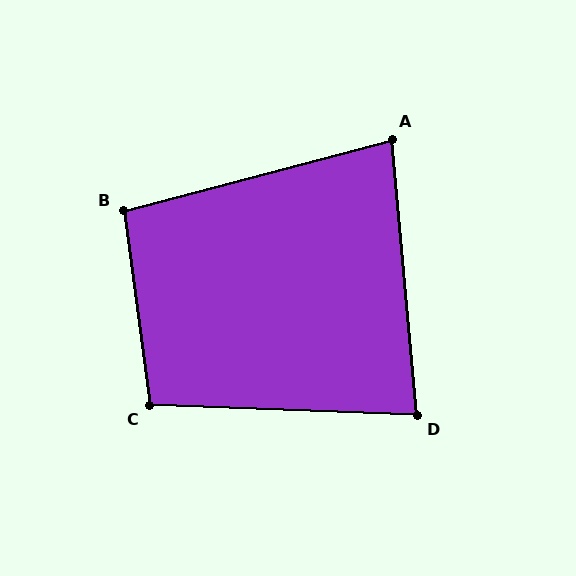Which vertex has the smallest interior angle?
A, at approximately 80 degrees.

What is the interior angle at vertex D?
Approximately 83 degrees (acute).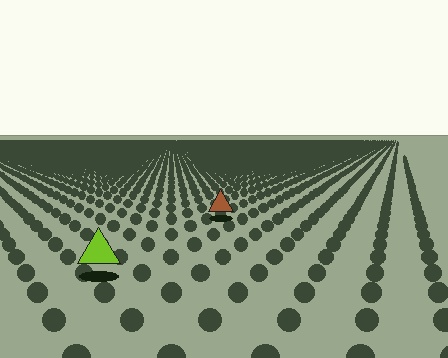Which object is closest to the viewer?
The lime triangle is closest. The texture marks near it are larger and more spread out.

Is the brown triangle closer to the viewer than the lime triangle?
No. The lime triangle is closer — you can tell from the texture gradient: the ground texture is coarser near it.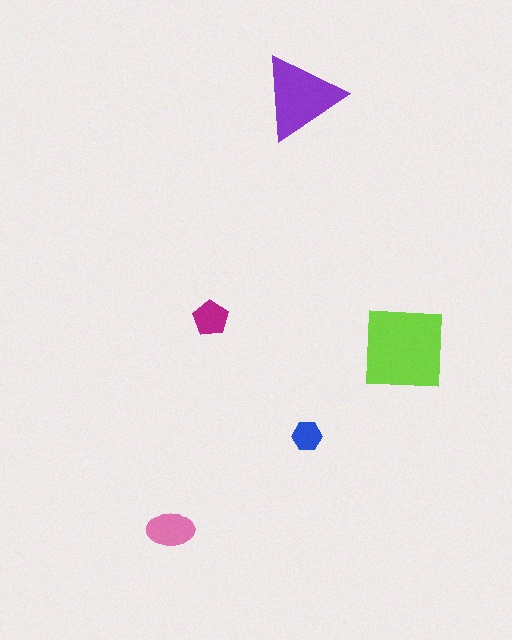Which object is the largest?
The lime square.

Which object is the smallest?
The blue hexagon.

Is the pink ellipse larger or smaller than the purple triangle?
Smaller.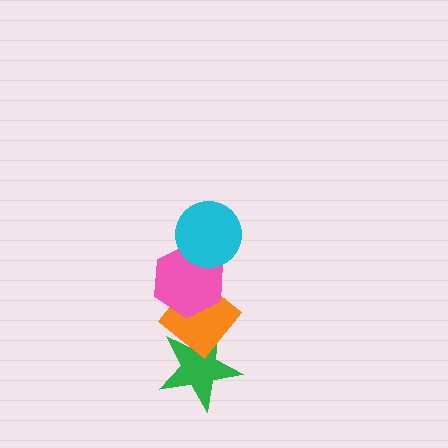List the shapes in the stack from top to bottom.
From top to bottom: the cyan circle, the pink hexagon, the orange diamond, the green star.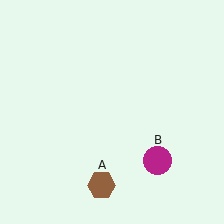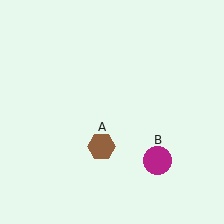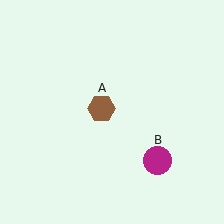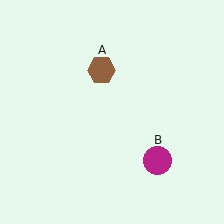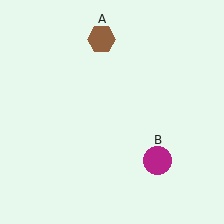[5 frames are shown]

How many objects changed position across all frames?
1 object changed position: brown hexagon (object A).